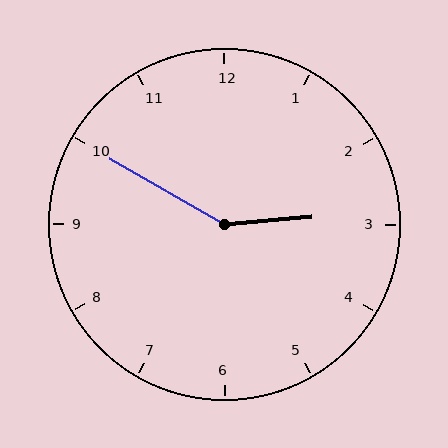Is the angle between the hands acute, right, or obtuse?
It is obtuse.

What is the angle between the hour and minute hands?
Approximately 145 degrees.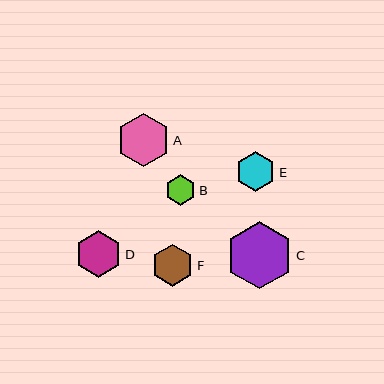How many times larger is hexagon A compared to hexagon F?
Hexagon A is approximately 1.3 times the size of hexagon F.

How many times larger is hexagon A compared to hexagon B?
Hexagon A is approximately 1.7 times the size of hexagon B.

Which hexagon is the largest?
Hexagon C is the largest with a size of approximately 67 pixels.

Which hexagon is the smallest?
Hexagon B is the smallest with a size of approximately 30 pixels.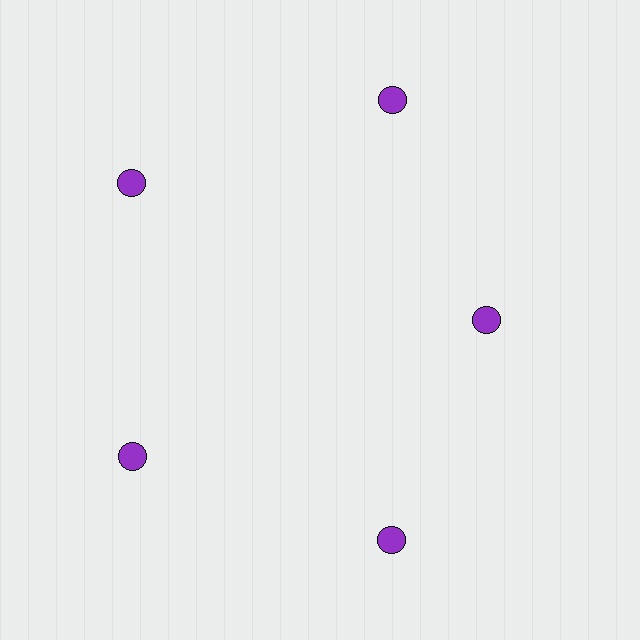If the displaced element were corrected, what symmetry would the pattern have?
It would have 5-fold rotational symmetry — the pattern would map onto itself every 72 degrees.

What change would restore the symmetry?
The symmetry would be restored by moving it outward, back onto the ring so that all 5 circles sit at equal angles and equal distance from the center.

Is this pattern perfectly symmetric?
No. The 5 purple circles are arranged in a ring, but one element near the 3 o'clock position is pulled inward toward the center, breaking the 5-fold rotational symmetry.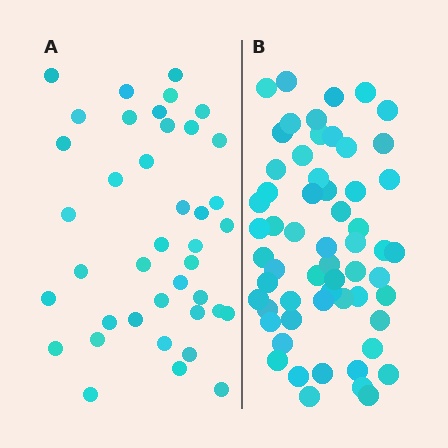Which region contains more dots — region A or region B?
Region B (the right region) has more dots.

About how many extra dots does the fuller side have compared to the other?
Region B has approximately 20 more dots than region A.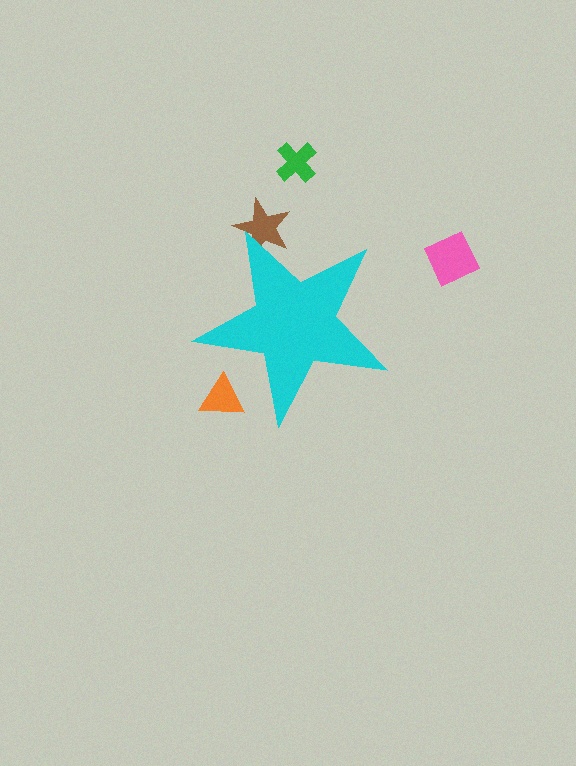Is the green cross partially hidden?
No, the green cross is fully visible.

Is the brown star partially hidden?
Yes, the brown star is partially hidden behind the cyan star.